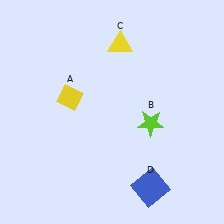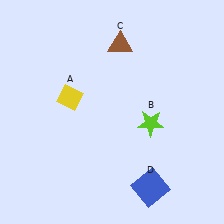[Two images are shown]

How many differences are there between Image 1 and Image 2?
There is 1 difference between the two images.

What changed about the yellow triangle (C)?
In Image 1, C is yellow. In Image 2, it changed to brown.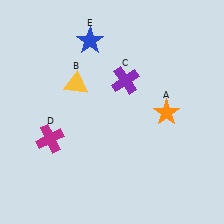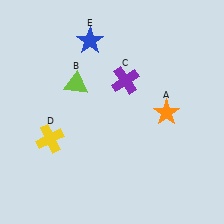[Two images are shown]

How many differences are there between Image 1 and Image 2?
There are 2 differences between the two images.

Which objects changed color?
B changed from yellow to lime. D changed from magenta to yellow.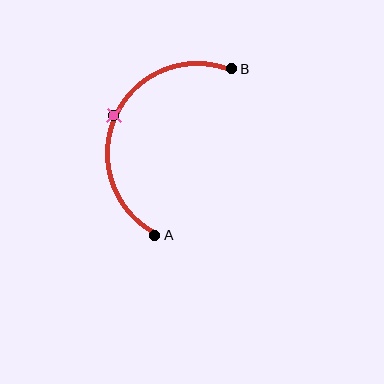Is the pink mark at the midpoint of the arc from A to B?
Yes. The pink mark lies on the arc at equal arc-length from both A and B — it is the arc midpoint.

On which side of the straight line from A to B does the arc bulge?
The arc bulges to the left of the straight line connecting A and B.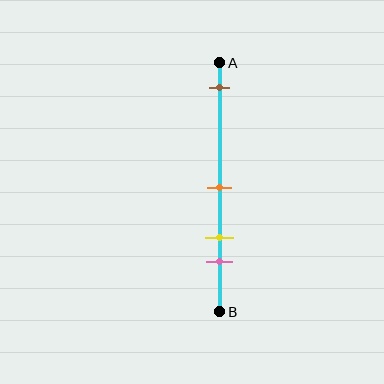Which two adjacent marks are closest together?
The yellow and pink marks are the closest adjacent pair.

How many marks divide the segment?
There are 4 marks dividing the segment.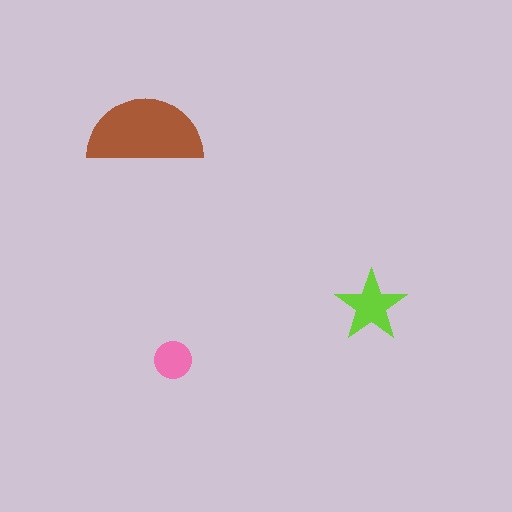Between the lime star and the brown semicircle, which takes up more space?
The brown semicircle.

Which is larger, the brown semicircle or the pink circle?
The brown semicircle.